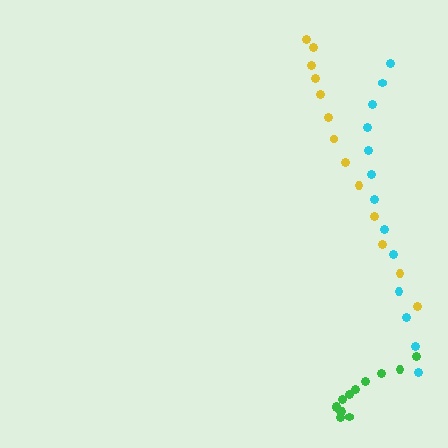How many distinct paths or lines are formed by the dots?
There are 3 distinct paths.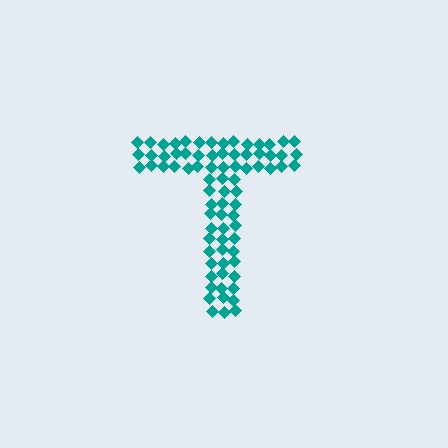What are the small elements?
The small elements are diamonds.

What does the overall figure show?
The overall figure shows the letter T.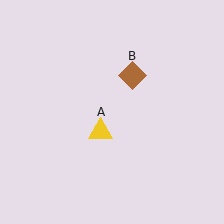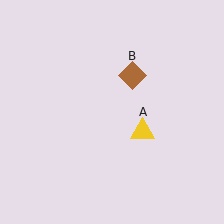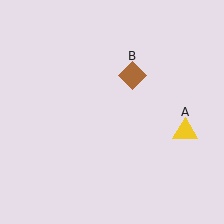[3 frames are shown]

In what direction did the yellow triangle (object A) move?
The yellow triangle (object A) moved right.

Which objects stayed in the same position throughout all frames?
Brown diamond (object B) remained stationary.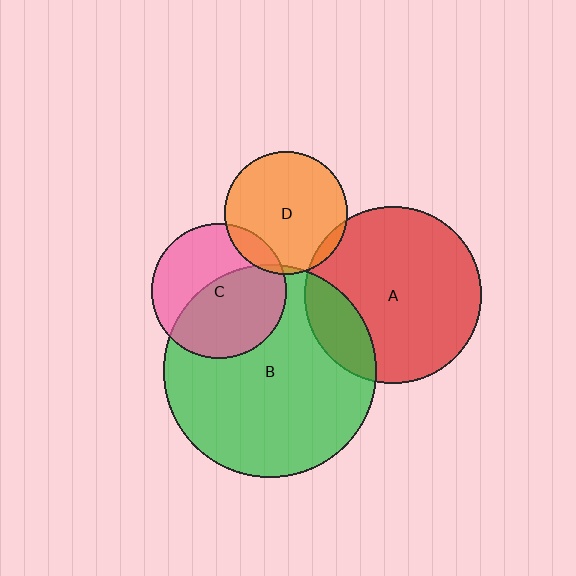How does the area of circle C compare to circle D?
Approximately 1.2 times.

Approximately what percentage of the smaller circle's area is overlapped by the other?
Approximately 10%.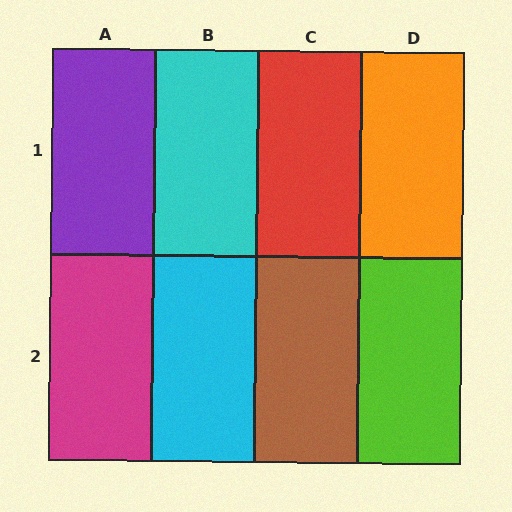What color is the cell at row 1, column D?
Orange.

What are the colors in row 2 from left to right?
Magenta, cyan, brown, lime.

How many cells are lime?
1 cell is lime.